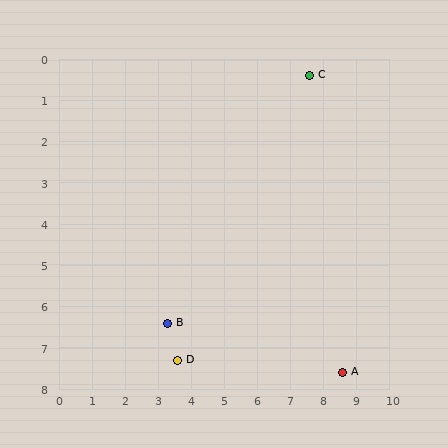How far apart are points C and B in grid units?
Points C and B are about 7.4 grid units apart.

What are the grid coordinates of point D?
Point D is at approximately (3.6, 7.3).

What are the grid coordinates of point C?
Point C is at approximately (7.6, 0.4).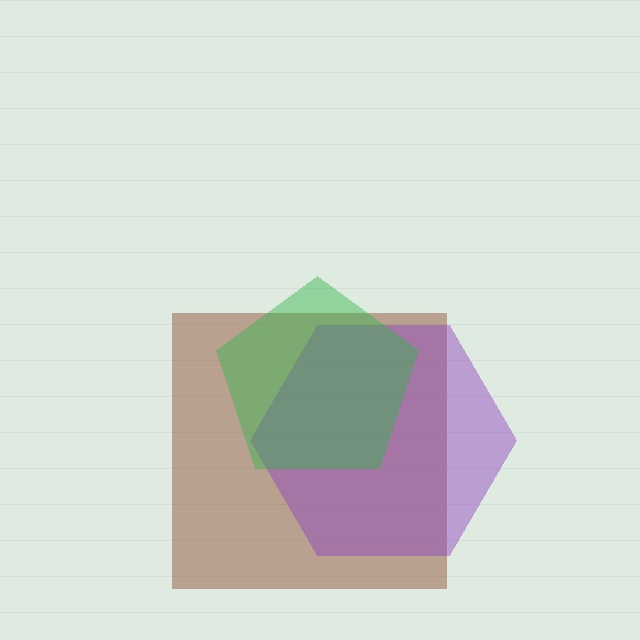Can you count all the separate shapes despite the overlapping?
Yes, there are 3 separate shapes.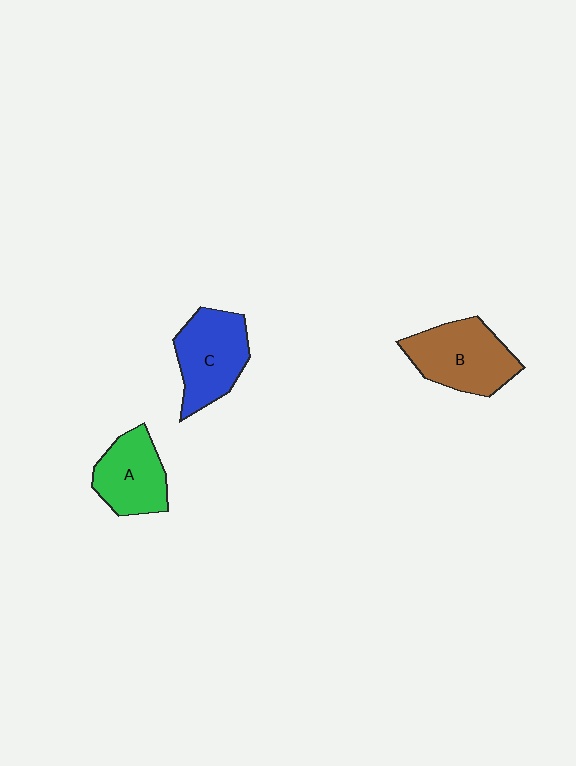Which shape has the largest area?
Shape B (brown).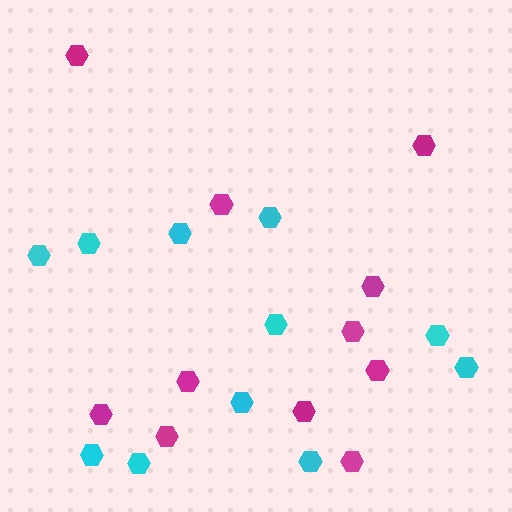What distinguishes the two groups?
There are 2 groups: one group of cyan hexagons (11) and one group of magenta hexagons (11).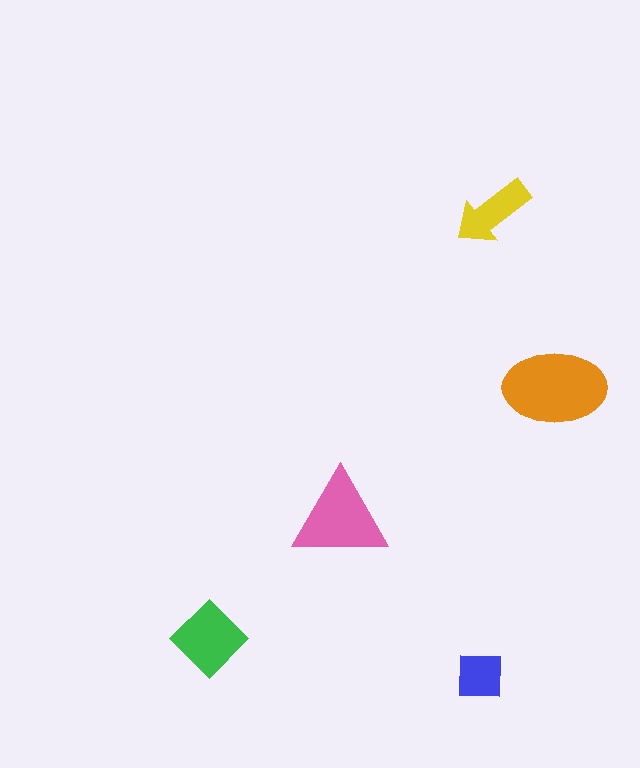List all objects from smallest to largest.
The blue square, the yellow arrow, the green diamond, the pink triangle, the orange ellipse.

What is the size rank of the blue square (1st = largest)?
5th.